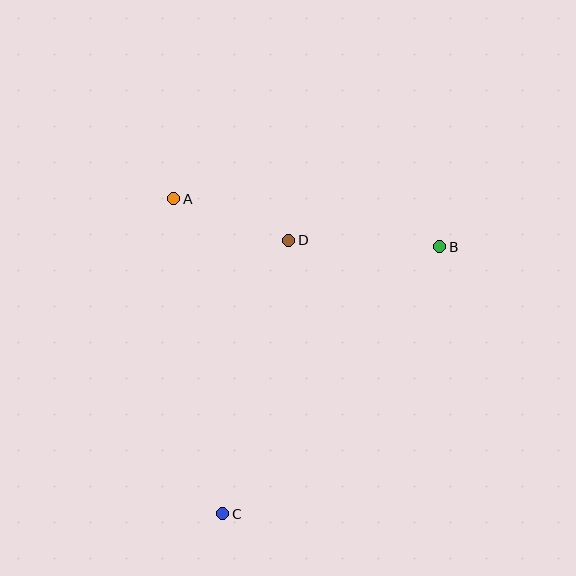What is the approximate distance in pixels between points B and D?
The distance between B and D is approximately 151 pixels.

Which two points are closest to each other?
Points A and D are closest to each other.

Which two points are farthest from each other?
Points B and C are farthest from each other.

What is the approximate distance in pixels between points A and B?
The distance between A and B is approximately 270 pixels.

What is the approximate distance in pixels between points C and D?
The distance between C and D is approximately 281 pixels.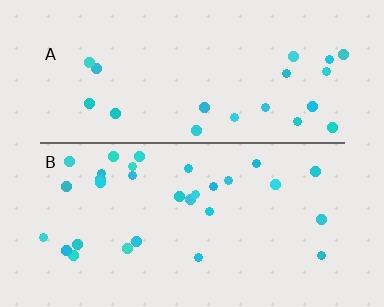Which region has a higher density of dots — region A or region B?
B (the bottom).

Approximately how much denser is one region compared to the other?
Approximately 1.4× — region B over region A.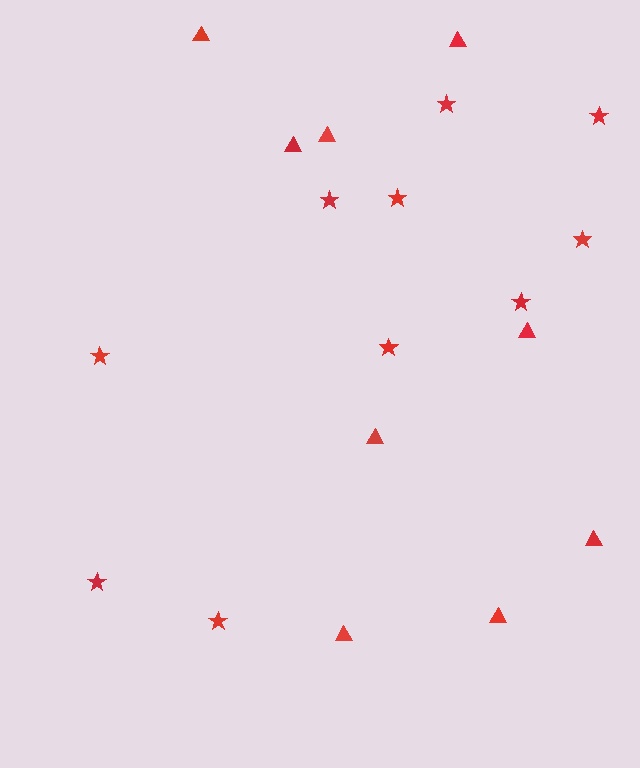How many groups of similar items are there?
There are 2 groups: one group of stars (10) and one group of triangles (9).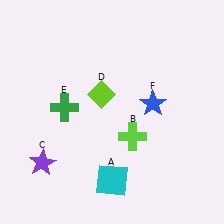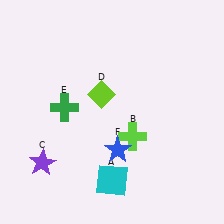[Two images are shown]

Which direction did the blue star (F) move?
The blue star (F) moved down.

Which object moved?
The blue star (F) moved down.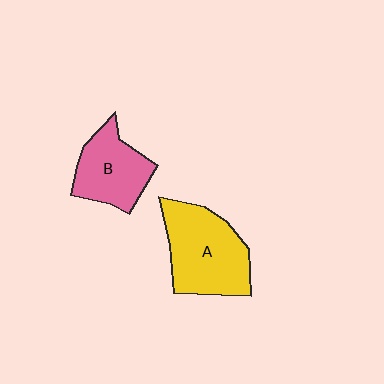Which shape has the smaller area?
Shape B (pink).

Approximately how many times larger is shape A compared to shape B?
Approximately 1.4 times.